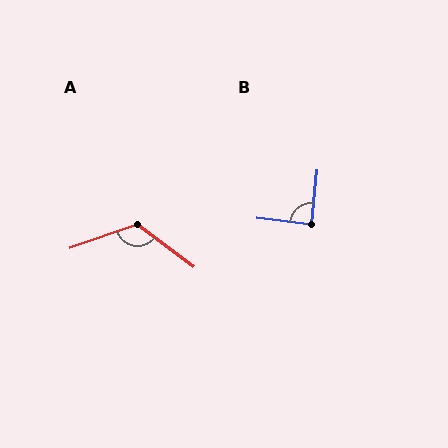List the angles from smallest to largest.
B (89°), A (124°).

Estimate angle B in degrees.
Approximately 89 degrees.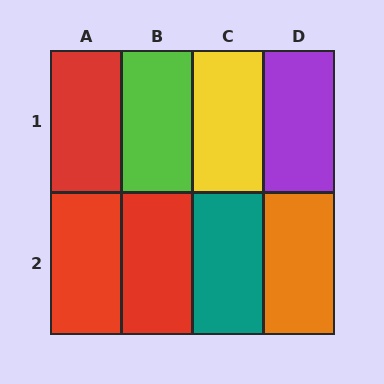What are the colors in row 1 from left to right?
Red, lime, yellow, purple.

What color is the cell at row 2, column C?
Teal.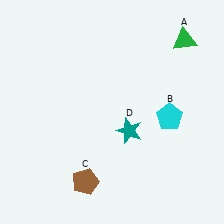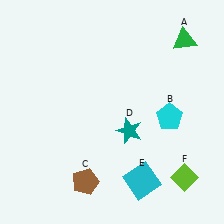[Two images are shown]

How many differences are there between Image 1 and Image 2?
There are 2 differences between the two images.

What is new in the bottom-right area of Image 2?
A cyan square (E) was added in the bottom-right area of Image 2.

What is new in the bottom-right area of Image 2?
A lime diamond (F) was added in the bottom-right area of Image 2.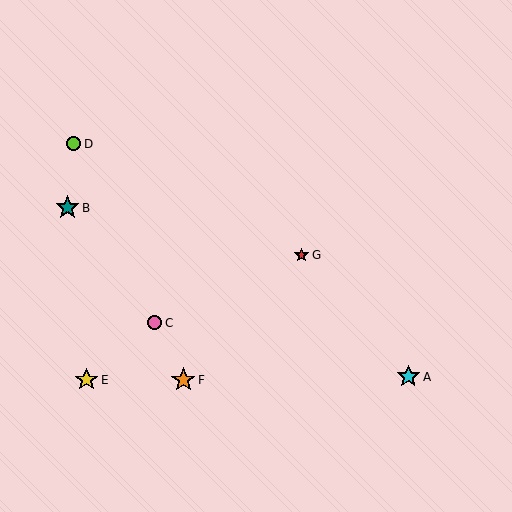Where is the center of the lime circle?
The center of the lime circle is at (73, 144).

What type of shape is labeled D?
Shape D is a lime circle.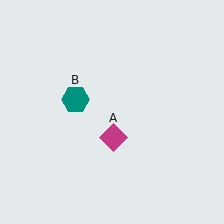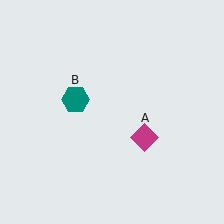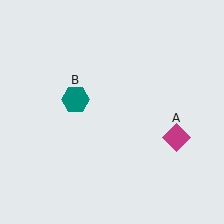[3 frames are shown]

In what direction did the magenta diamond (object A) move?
The magenta diamond (object A) moved right.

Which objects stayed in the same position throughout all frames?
Teal hexagon (object B) remained stationary.